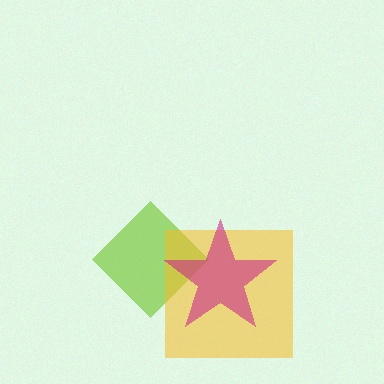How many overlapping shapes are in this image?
There are 3 overlapping shapes in the image.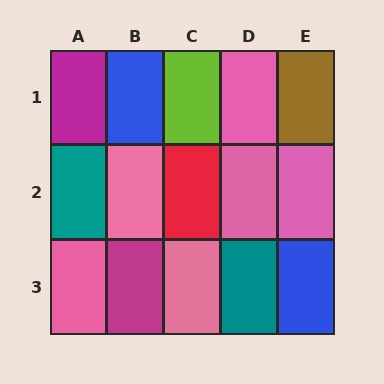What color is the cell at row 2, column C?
Red.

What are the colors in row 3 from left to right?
Pink, magenta, pink, teal, blue.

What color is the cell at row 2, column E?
Pink.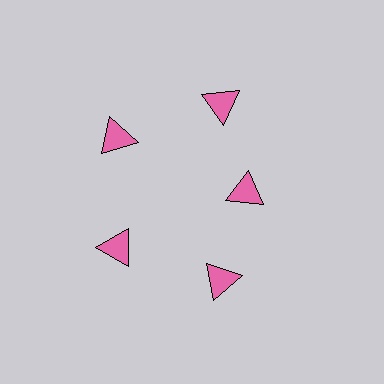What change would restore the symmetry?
The symmetry would be restored by moving it outward, back onto the ring so that all 5 triangles sit at equal angles and equal distance from the center.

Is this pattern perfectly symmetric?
No. The 5 pink triangles are arranged in a ring, but one element near the 3 o'clock position is pulled inward toward the center, breaking the 5-fold rotational symmetry.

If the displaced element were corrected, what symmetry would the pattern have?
It would have 5-fold rotational symmetry — the pattern would map onto itself every 72 degrees.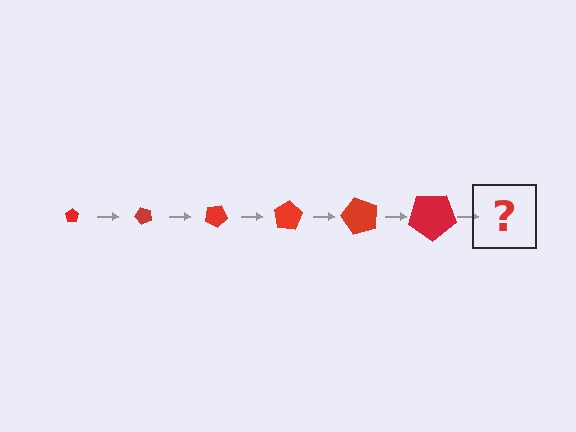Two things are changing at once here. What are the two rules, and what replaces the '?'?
The two rules are that the pentagon grows larger each step and it rotates 50 degrees each step. The '?' should be a pentagon, larger than the previous one and rotated 300 degrees from the start.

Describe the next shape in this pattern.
It should be a pentagon, larger than the previous one and rotated 300 degrees from the start.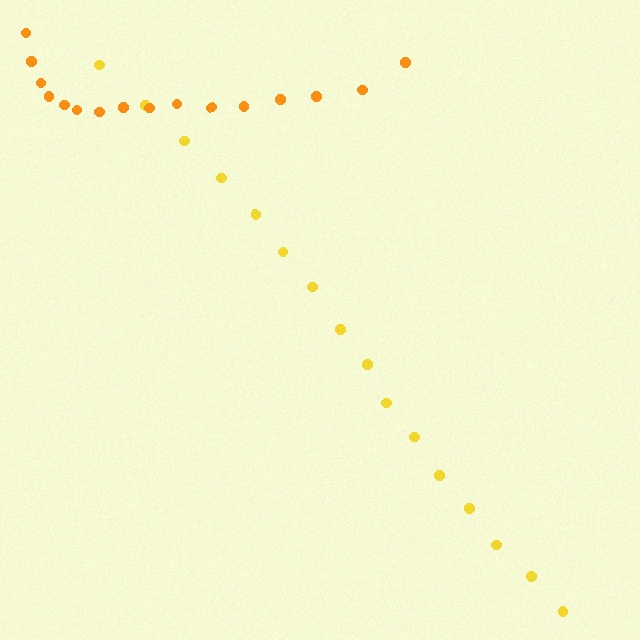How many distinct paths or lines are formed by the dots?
There are 2 distinct paths.